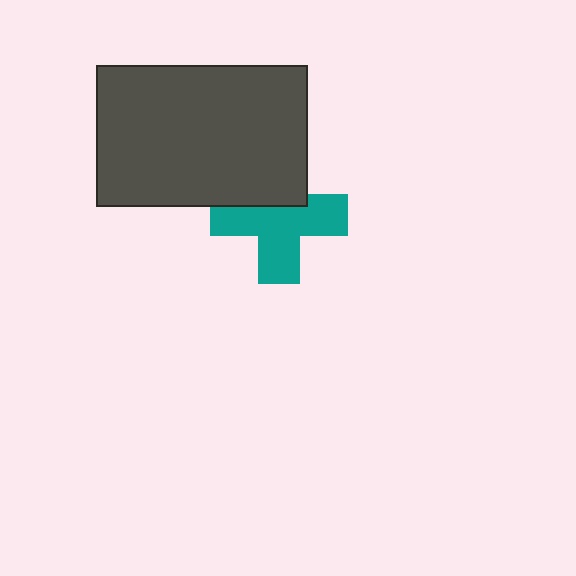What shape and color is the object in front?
The object in front is a dark gray rectangle.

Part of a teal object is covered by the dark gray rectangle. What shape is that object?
It is a cross.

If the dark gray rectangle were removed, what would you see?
You would see the complete teal cross.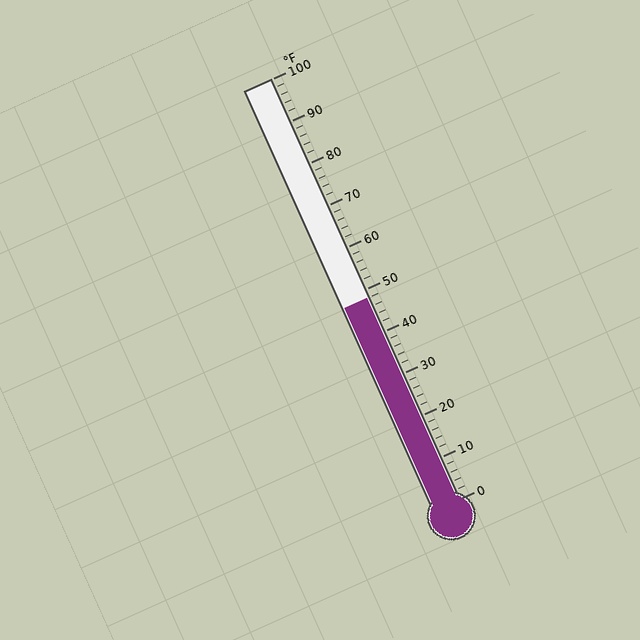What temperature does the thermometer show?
The thermometer shows approximately 48°F.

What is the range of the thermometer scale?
The thermometer scale ranges from 0°F to 100°F.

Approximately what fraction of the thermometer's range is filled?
The thermometer is filled to approximately 50% of its range.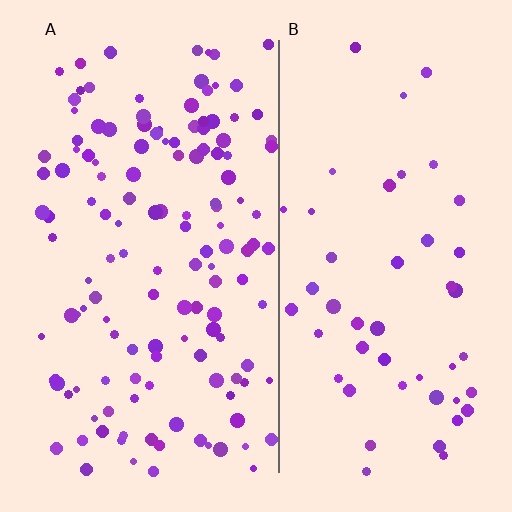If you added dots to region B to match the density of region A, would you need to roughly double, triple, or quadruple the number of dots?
Approximately triple.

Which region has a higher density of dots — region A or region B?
A (the left).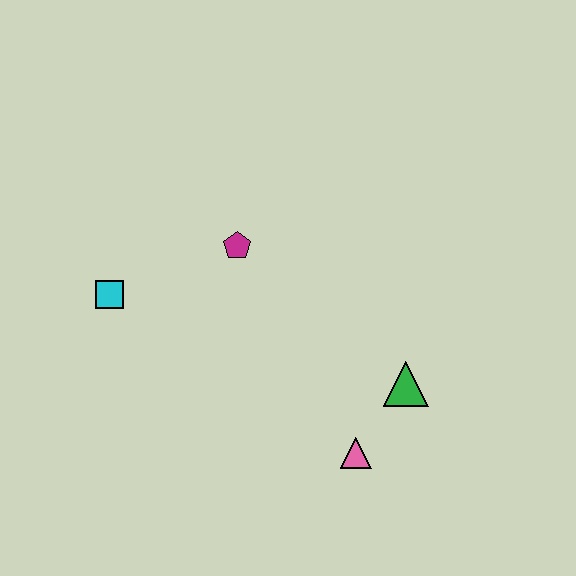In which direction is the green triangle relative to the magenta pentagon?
The green triangle is to the right of the magenta pentagon.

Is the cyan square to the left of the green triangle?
Yes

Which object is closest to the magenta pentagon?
The cyan square is closest to the magenta pentagon.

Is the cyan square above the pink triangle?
Yes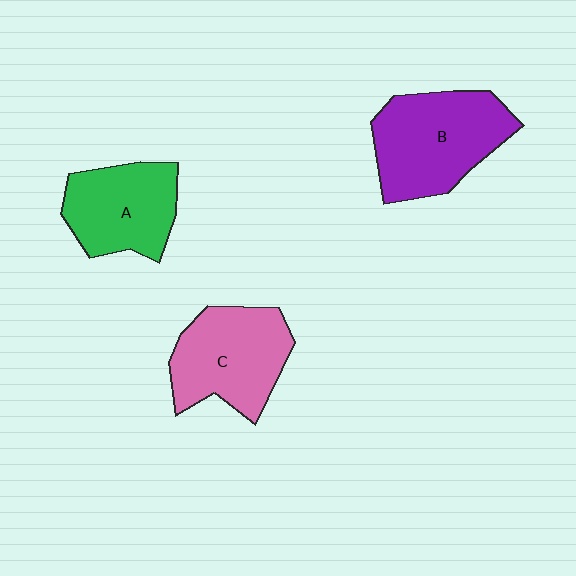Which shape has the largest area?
Shape B (purple).